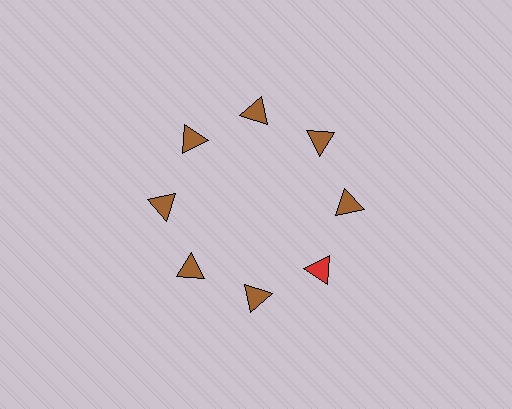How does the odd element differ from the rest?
It has a different color: red instead of brown.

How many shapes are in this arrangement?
There are 8 shapes arranged in a ring pattern.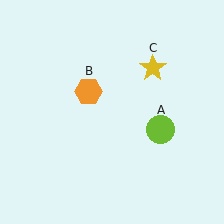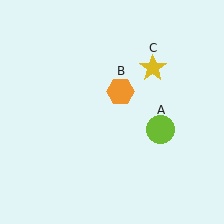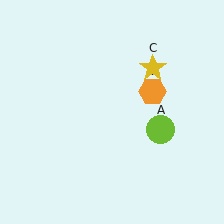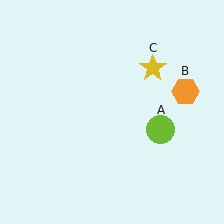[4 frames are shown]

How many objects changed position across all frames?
1 object changed position: orange hexagon (object B).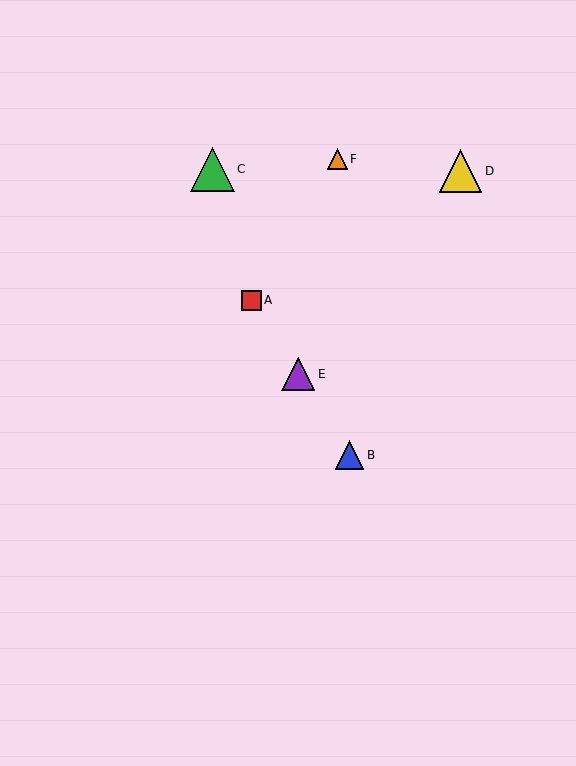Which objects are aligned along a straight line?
Objects A, B, E are aligned along a straight line.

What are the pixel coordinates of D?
Object D is at (461, 171).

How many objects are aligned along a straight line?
3 objects (A, B, E) are aligned along a straight line.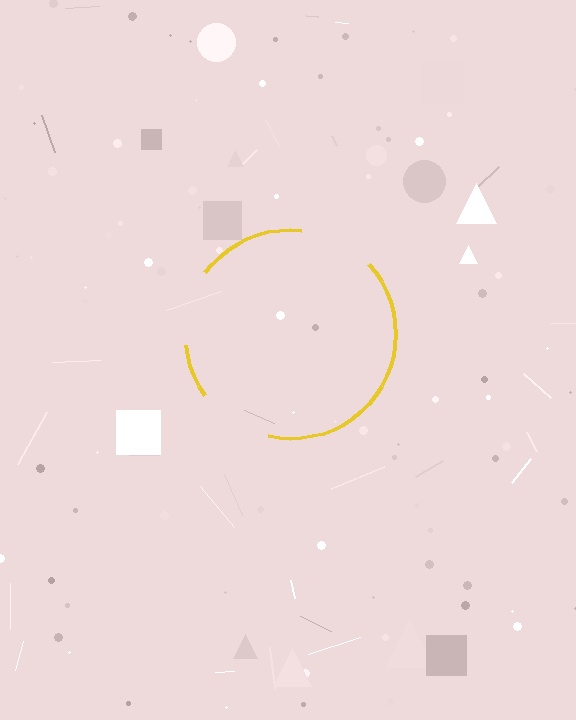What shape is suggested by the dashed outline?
The dashed outline suggests a circle.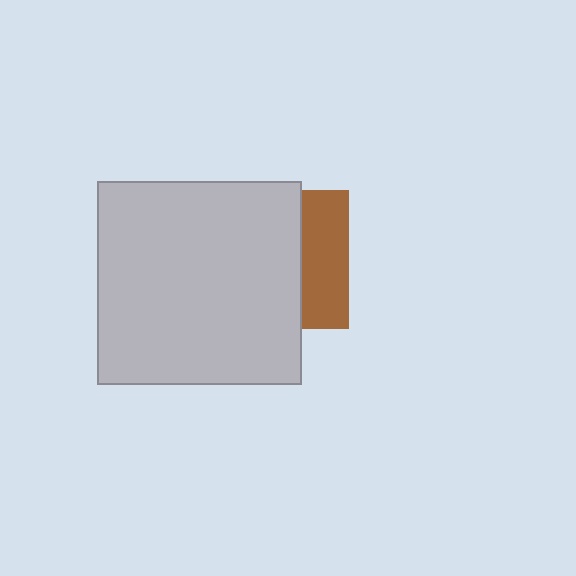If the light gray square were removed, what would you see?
You would see the complete brown square.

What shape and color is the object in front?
The object in front is a light gray square.